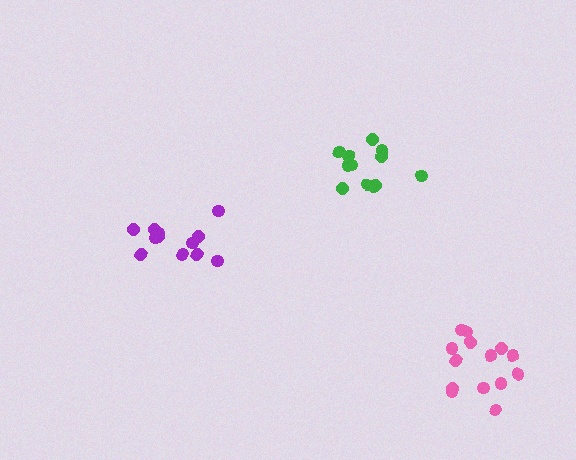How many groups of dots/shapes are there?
There are 3 groups.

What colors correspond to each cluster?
The clusters are colored: green, purple, pink.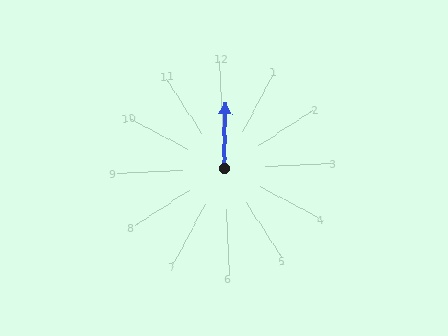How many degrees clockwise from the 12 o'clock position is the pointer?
Approximately 4 degrees.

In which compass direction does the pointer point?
North.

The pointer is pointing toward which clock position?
Roughly 12 o'clock.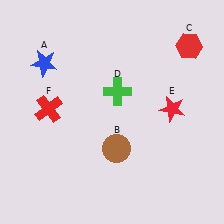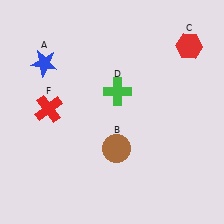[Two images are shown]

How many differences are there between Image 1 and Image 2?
There is 1 difference between the two images.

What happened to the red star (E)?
The red star (E) was removed in Image 2. It was in the top-right area of Image 1.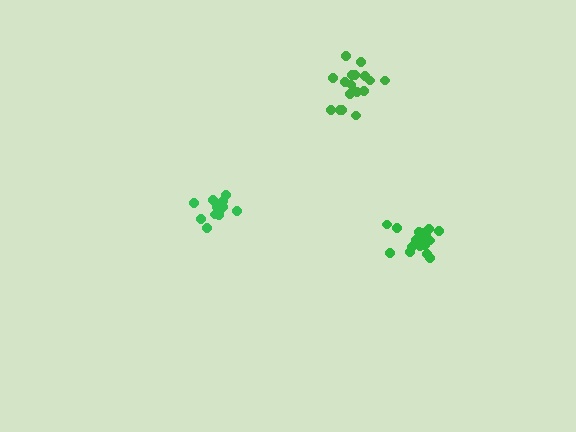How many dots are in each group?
Group 1: 14 dots, Group 2: 18 dots, Group 3: 17 dots (49 total).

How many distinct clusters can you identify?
There are 3 distinct clusters.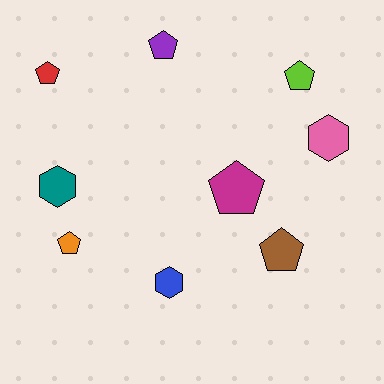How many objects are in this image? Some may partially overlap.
There are 9 objects.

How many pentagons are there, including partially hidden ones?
There are 6 pentagons.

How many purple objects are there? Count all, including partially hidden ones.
There is 1 purple object.